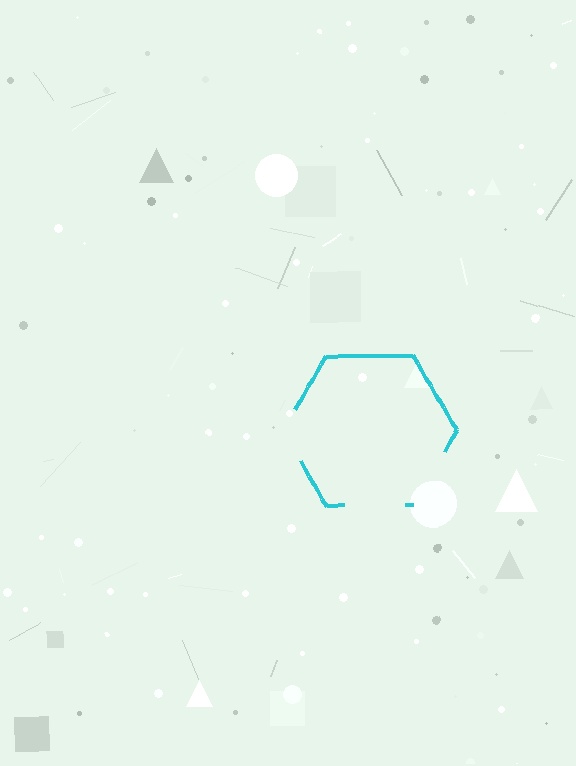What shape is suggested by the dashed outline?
The dashed outline suggests a hexagon.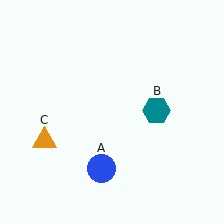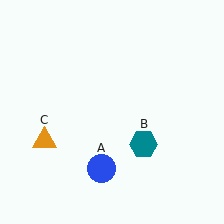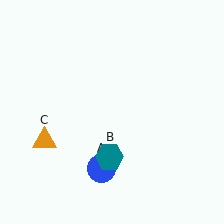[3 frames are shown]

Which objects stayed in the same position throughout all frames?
Blue circle (object A) and orange triangle (object C) remained stationary.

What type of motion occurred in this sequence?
The teal hexagon (object B) rotated clockwise around the center of the scene.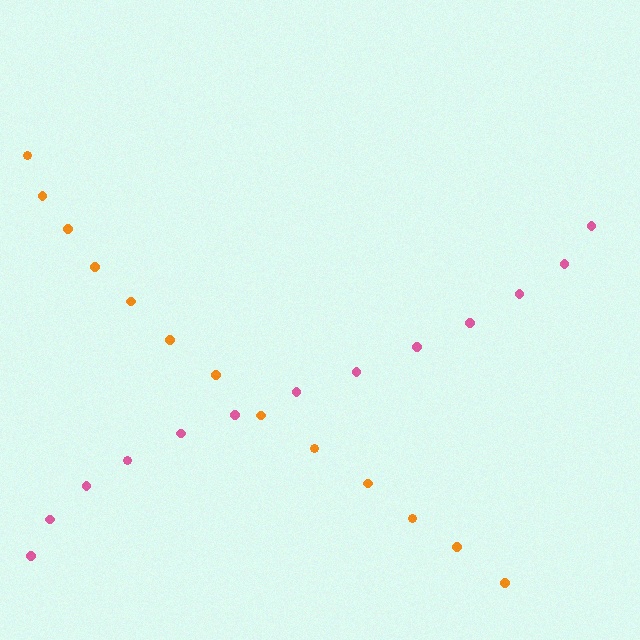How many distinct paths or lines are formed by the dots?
There are 2 distinct paths.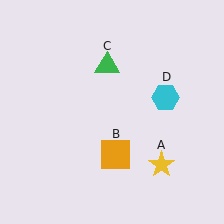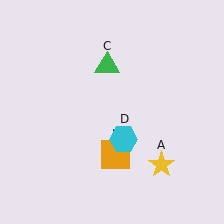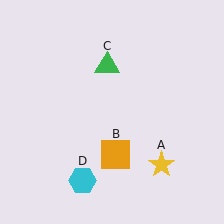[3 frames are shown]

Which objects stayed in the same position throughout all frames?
Yellow star (object A) and orange square (object B) and green triangle (object C) remained stationary.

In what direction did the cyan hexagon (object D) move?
The cyan hexagon (object D) moved down and to the left.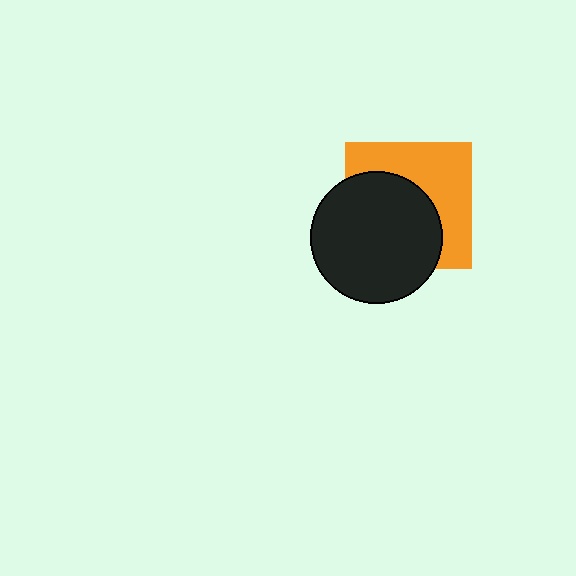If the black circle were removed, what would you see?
You would see the complete orange square.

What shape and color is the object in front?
The object in front is a black circle.